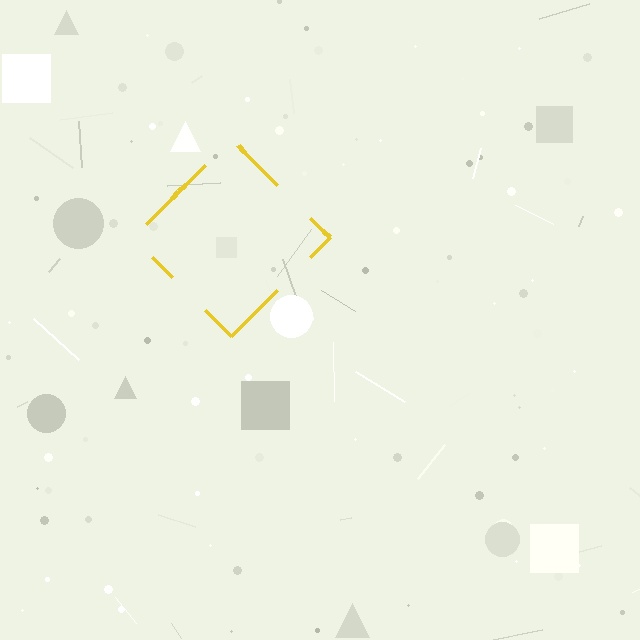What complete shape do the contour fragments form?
The contour fragments form a diamond.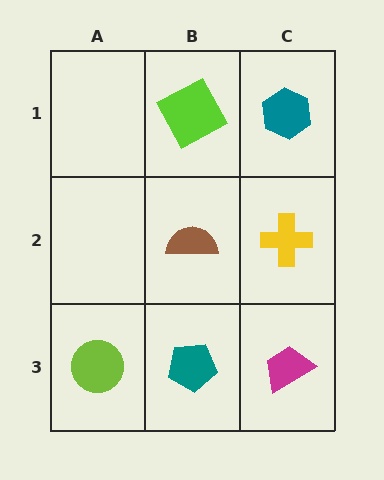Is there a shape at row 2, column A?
No, that cell is empty.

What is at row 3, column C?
A magenta trapezoid.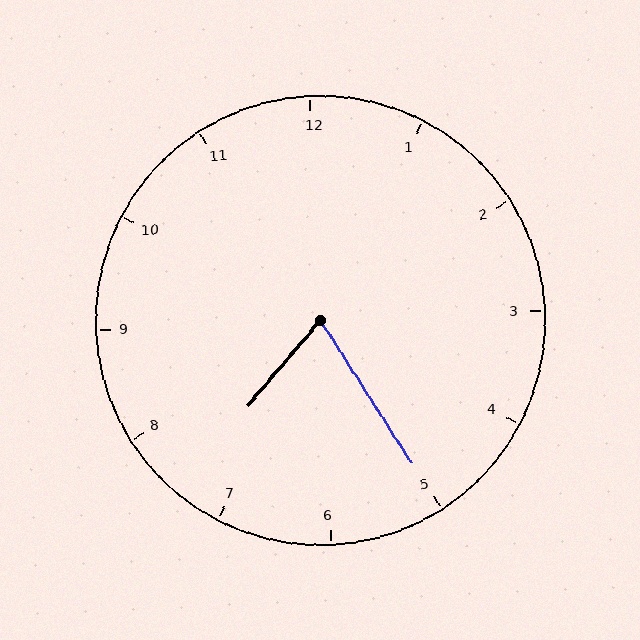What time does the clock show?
7:25.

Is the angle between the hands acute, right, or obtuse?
It is acute.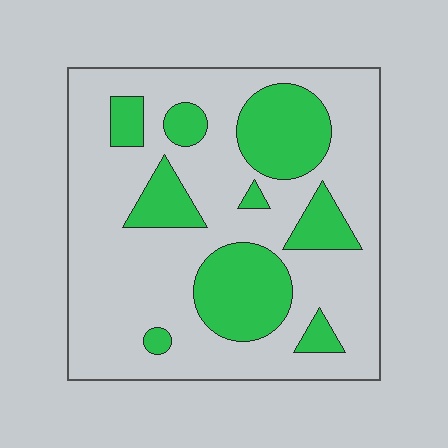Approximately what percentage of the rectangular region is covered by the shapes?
Approximately 25%.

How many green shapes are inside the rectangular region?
9.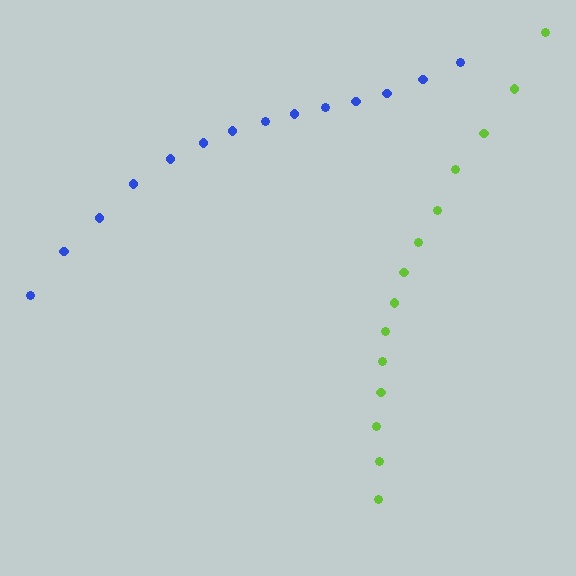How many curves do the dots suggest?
There are 2 distinct paths.